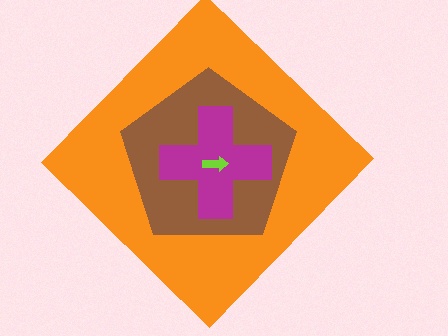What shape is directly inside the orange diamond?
The brown pentagon.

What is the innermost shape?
The lime arrow.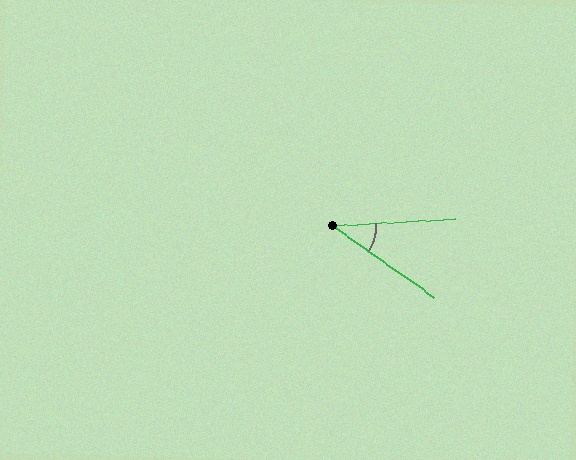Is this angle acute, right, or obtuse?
It is acute.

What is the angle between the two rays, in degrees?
Approximately 38 degrees.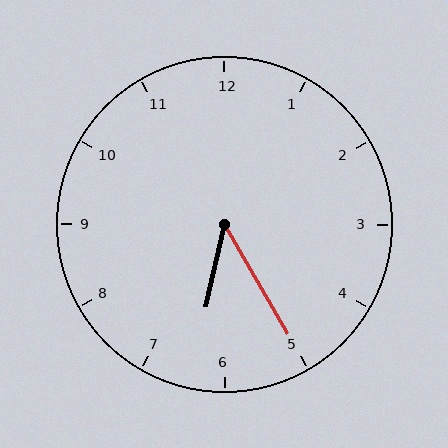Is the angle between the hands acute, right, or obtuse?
It is acute.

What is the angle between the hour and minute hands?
Approximately 42 degrees.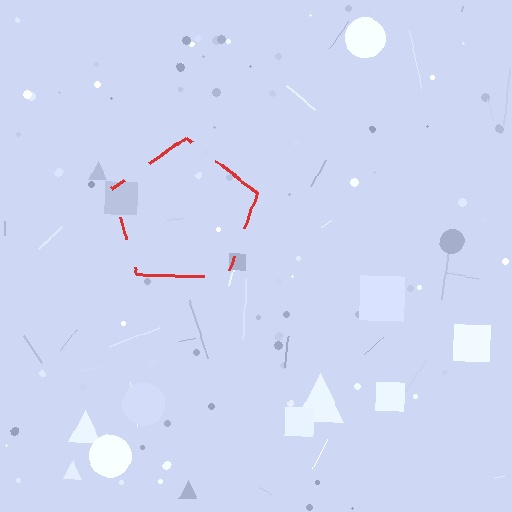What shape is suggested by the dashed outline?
The dashed outline suggests a pentagon.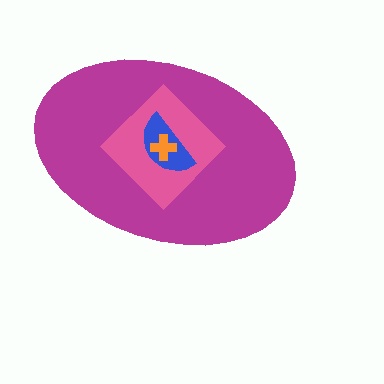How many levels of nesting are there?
4.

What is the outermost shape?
The magenta ellipse.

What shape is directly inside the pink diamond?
The blue semicircle.